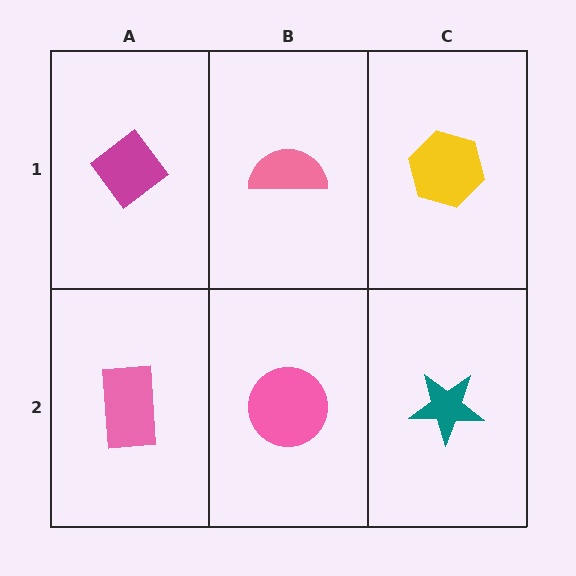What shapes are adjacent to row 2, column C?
A yellow hexagon (row 1, column C), a pink circle (row 2, column B).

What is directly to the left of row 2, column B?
A pink rectangle.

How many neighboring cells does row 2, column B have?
3.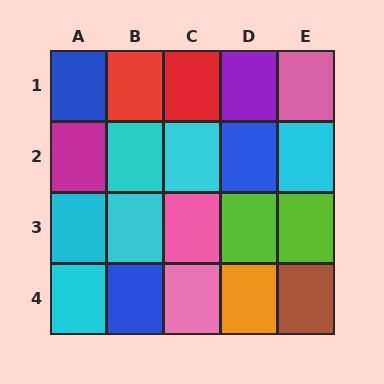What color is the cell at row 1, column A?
Blue.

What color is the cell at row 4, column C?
Pink.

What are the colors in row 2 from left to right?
Magenta, cyan, cyan, blue, cyan.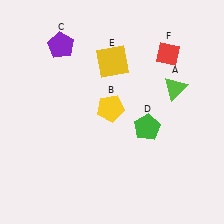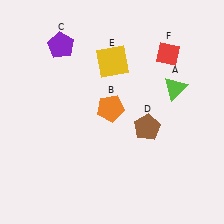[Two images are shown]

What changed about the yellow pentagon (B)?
In Image 1, B is yellow. In Image 2, it changed to orange.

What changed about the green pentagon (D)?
In Image 1, D is green. In Image 2, it changed to brown.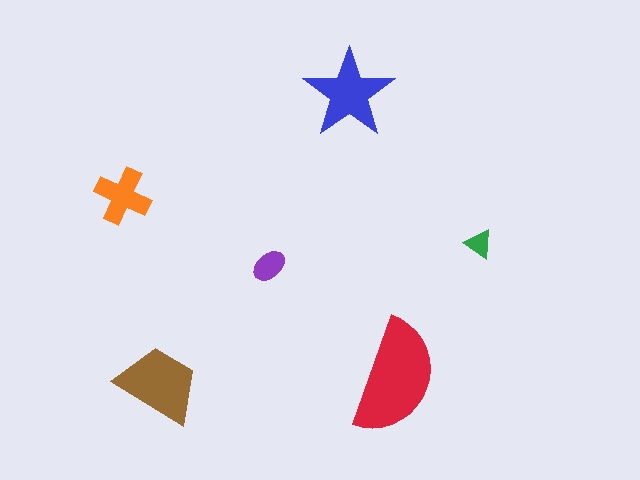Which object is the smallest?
The green triangle.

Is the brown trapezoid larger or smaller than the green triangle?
Larger.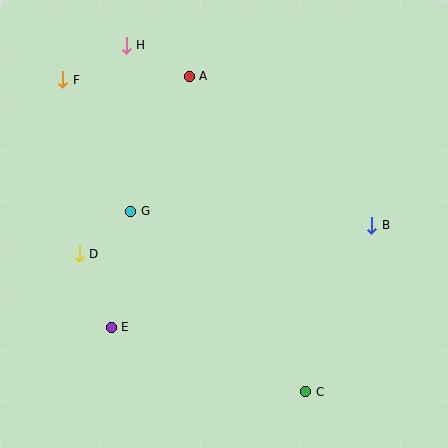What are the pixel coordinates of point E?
Point E is at (111, 327).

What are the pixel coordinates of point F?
Point F is at (63, 80).